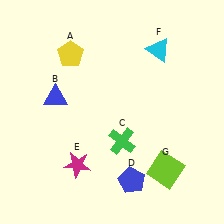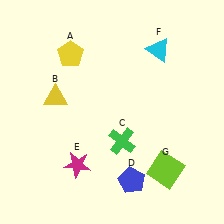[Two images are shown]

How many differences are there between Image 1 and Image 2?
There is 1 difference between the two images.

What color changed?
The triangle (B) changed from blue in Image 1 to yellow in Image 2.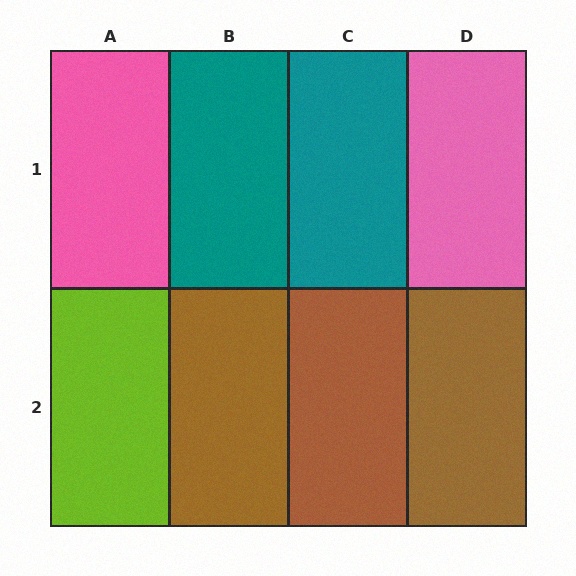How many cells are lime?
1 cell is lime.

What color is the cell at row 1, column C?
Teal.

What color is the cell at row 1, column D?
Pink.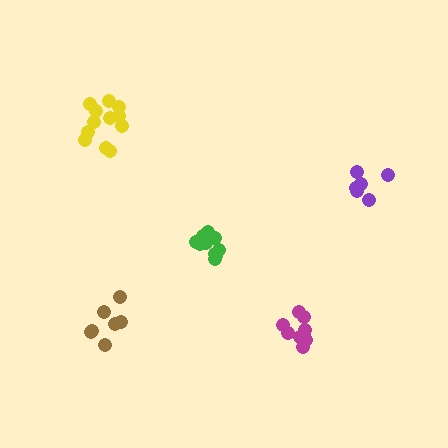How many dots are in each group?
Group 1: 12 dots, Group 2: 10 dots, Group 3: 7 dots, Group 4: 9 dots, Group 5: 6 dots (44 total).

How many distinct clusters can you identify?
There are 5 distinct clusters.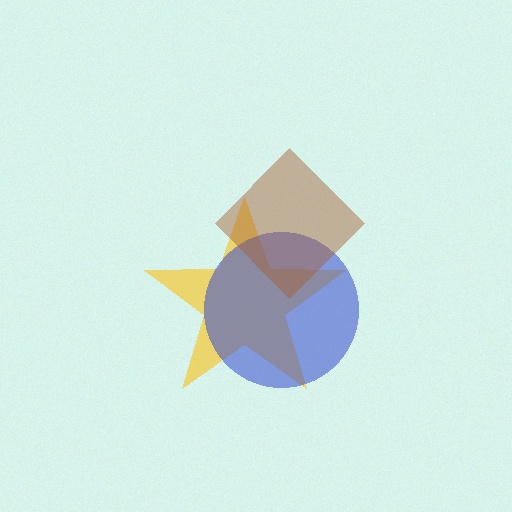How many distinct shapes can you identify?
There are 3 distinct shapes: a yellow star, a blue circle, a brown diamond.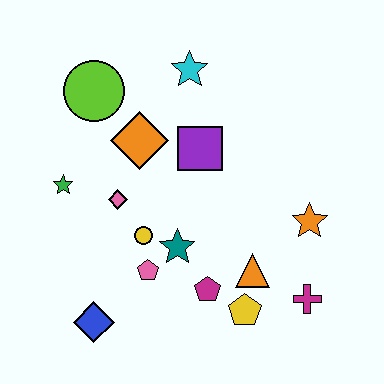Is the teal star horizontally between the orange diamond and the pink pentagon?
No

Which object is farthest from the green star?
The magenta cross is farthest from the green star.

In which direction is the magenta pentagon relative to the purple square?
The magenta pentagon is below the purple square.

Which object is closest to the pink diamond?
The yellow circle is closest to the pink diamond.